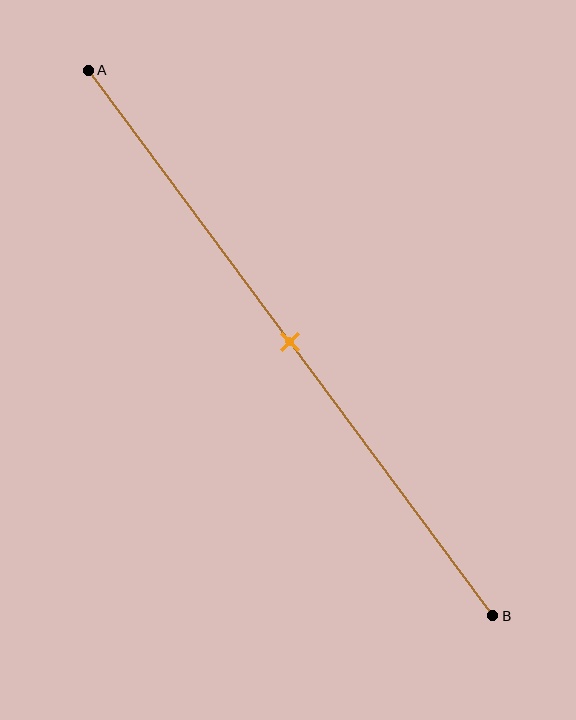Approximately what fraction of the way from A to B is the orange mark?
The orange mark is approximately 50% of the way from A to B.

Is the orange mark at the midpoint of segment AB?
Yes, the mark is approximately at the midpoint.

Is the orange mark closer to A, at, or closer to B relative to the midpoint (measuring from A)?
The orange mark is approximately at the midpoint of segment AB.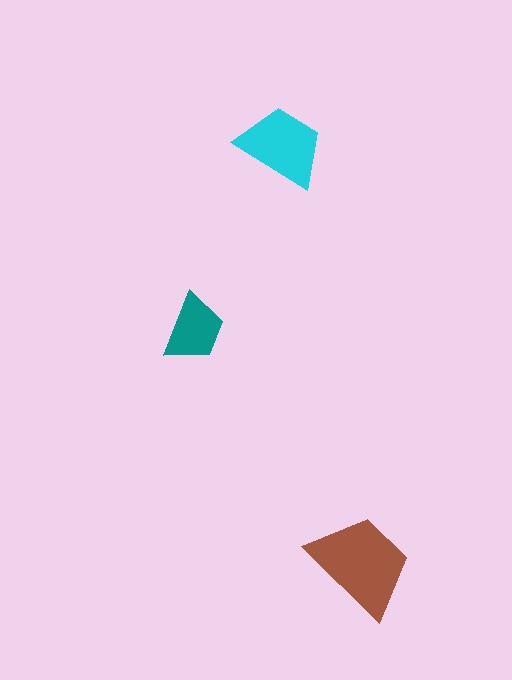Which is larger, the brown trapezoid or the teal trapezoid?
The brown one.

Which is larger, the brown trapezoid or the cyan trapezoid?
The brown one.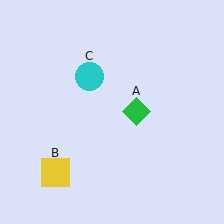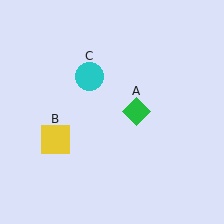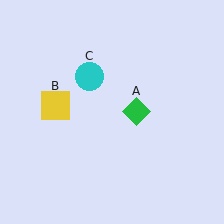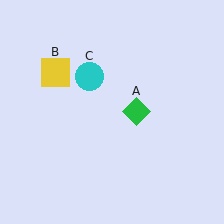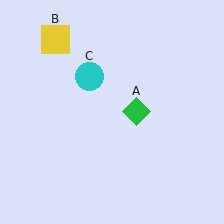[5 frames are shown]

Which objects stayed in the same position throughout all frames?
Green diamond (object A) and cyan circle (object C) remained stationary.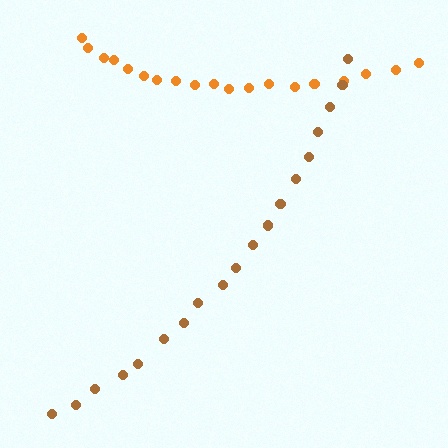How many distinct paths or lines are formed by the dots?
There are 2 distinct paths.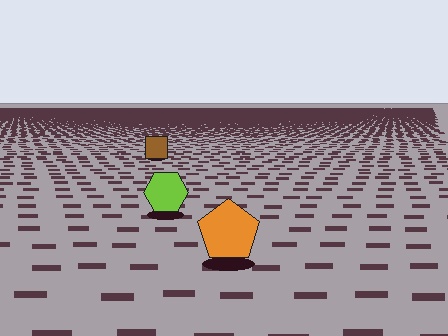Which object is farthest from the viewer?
The brown square is farthest from the viewer. It appears smaller and the ground texture around it is denser.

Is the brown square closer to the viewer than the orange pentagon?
No. The orange pentagon is closer — you can tell from the texture gradient: the ground texture is coarser near it.